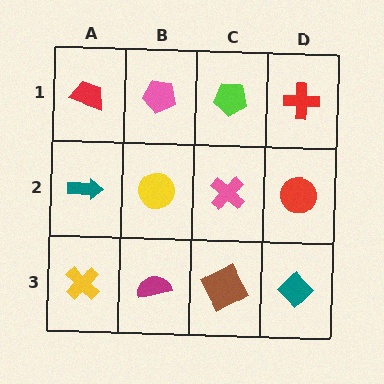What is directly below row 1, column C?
A pink cross.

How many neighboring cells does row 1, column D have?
2.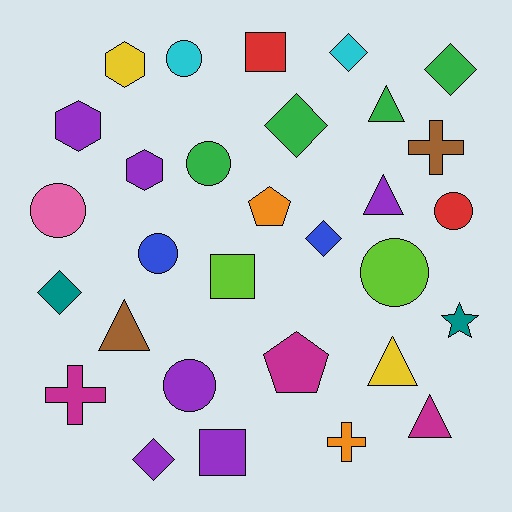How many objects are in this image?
There are 30 objects.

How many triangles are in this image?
There are 5 triangles.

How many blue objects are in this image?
There are 2 blue objects.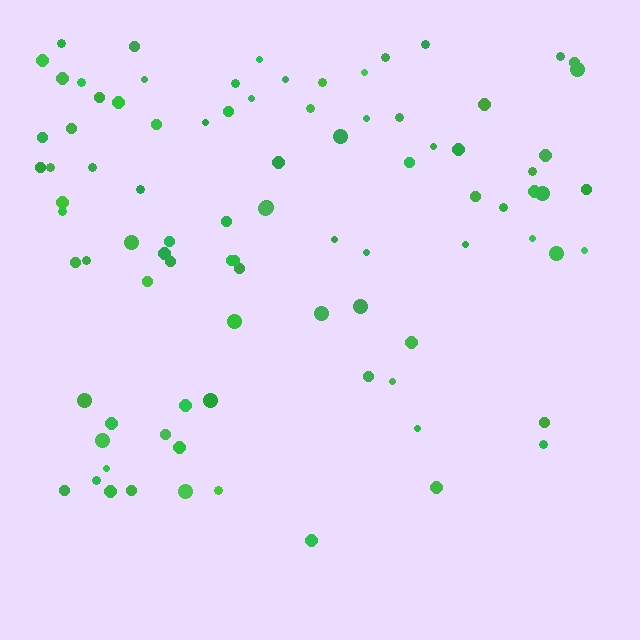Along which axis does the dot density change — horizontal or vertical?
Vertical.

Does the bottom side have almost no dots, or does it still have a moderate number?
Still a moderate number, just noticeably fewer than the top.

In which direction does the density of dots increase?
From bottom to top, with the top side densest.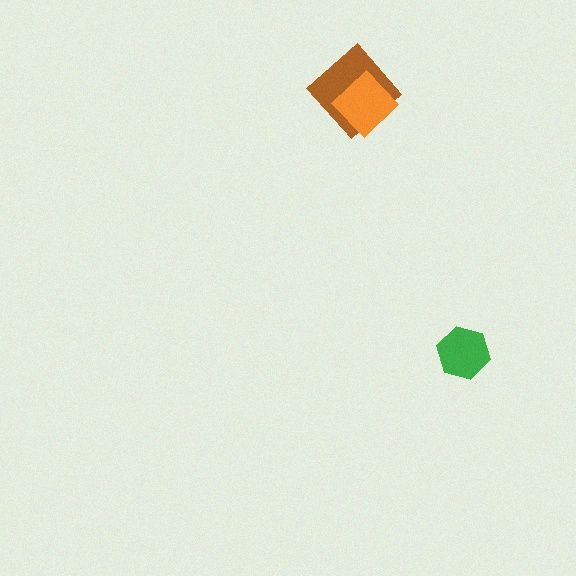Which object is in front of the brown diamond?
The orange diamond is in front of the brown diamond.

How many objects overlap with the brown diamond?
1 object overlaps with the brown diamond.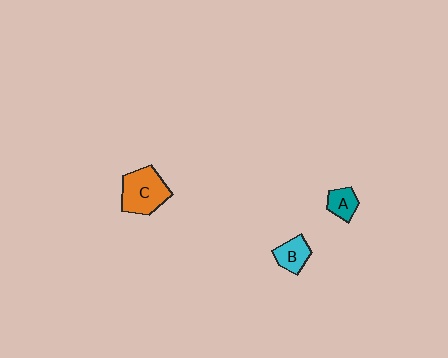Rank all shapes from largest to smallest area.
From largest to smallest: C (orange), B (cyan), A (teal).